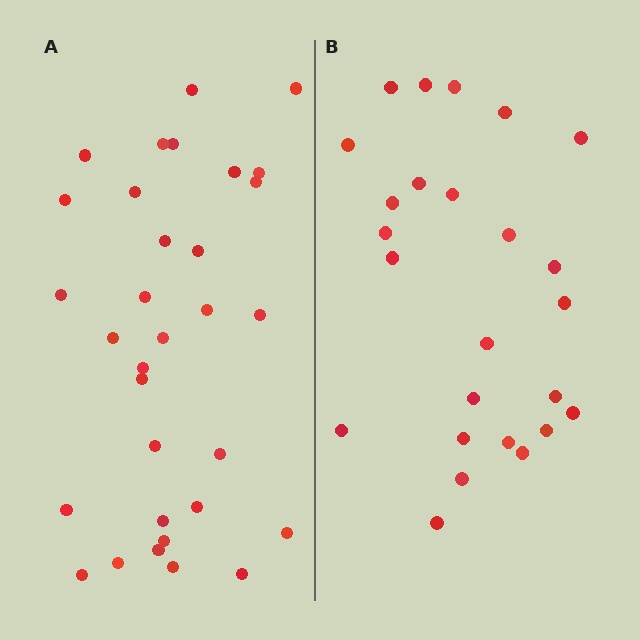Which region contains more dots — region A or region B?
Region A (the left region) has more dots.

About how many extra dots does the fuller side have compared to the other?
Region A has roughly 8 or so more dots than region B.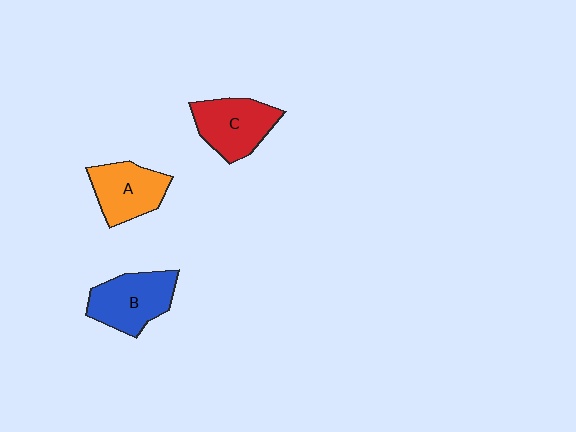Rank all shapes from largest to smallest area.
From largest to smallest: B (blue), C (red), A (orange).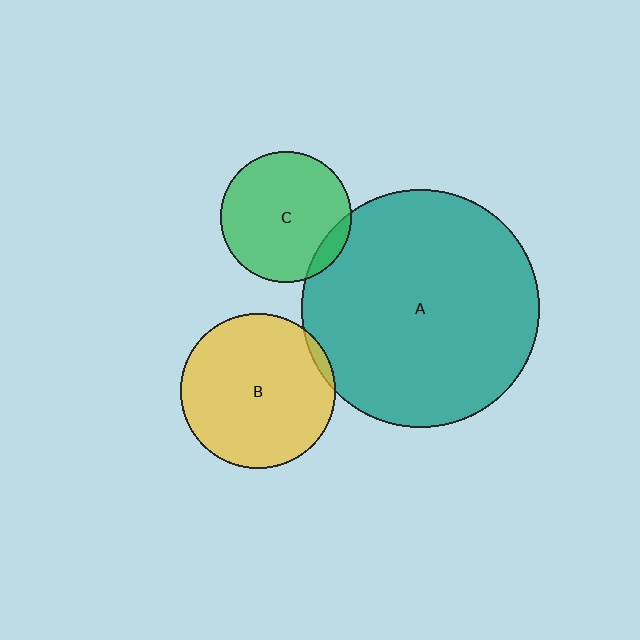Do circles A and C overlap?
Yes.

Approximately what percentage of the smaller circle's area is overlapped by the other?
Approximately 10%.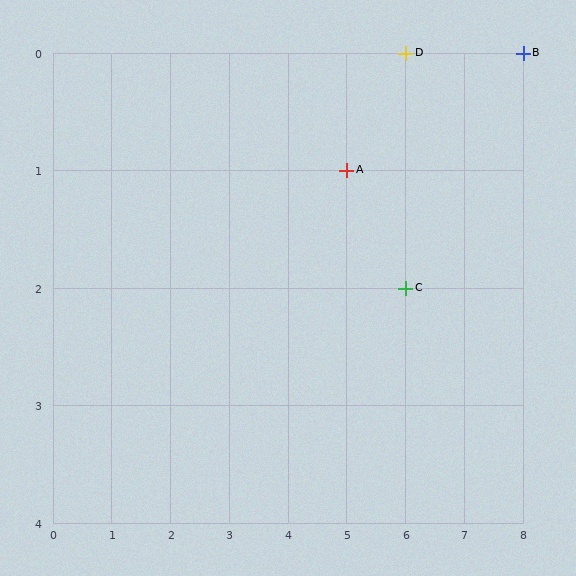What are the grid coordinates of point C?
Point C is at grid coordinates (6, 2).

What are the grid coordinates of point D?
Point D is at grid coordinates (6, 0).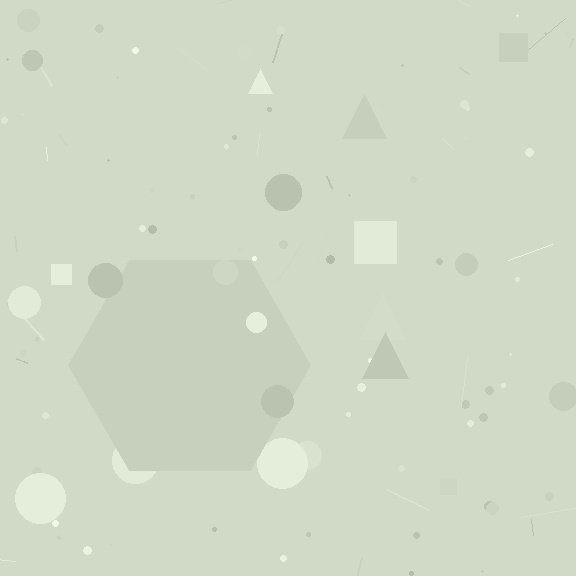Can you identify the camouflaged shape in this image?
The camouflaged shape is a hexagon.